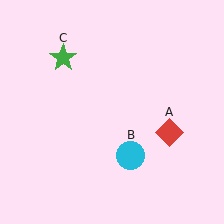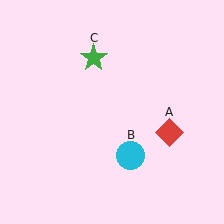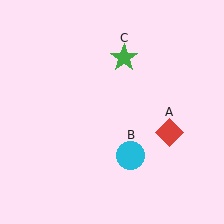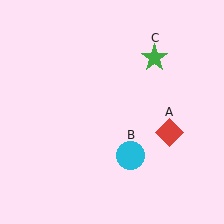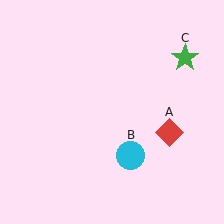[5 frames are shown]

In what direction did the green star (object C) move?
The green star (object C) moved right.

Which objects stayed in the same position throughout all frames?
Red diamond (object A) and cyan circle (object B) remained stationary.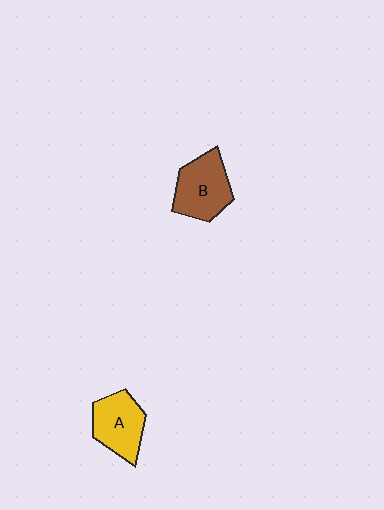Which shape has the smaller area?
Shape A (yellow).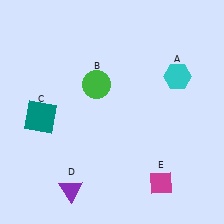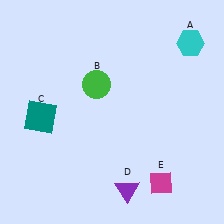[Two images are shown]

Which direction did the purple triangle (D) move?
The purple triangle (D) moved right.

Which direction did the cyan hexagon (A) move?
The cyan hexagon (A) moved up.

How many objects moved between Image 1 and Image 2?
2 objects moved between the two images.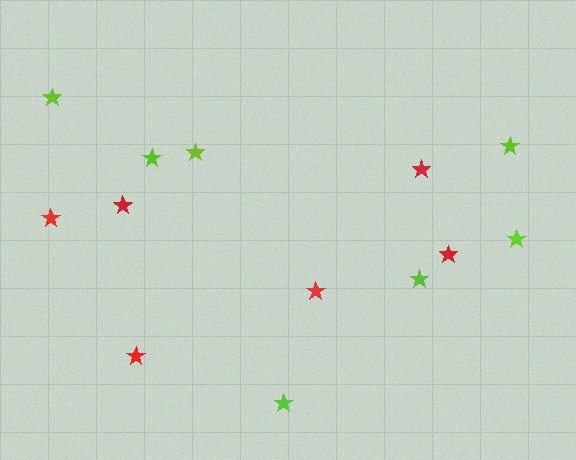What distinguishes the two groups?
There are 2 groups: one group of lime stars (7) and one group of red stars (6).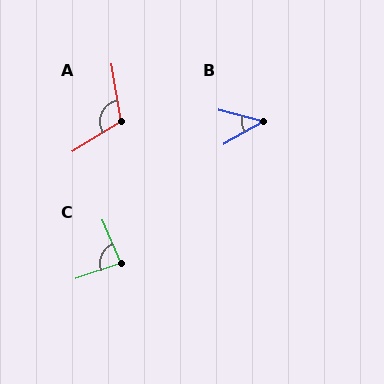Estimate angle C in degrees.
Approximately 86 degrees.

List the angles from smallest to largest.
B (44°), C (86°), A (112°).